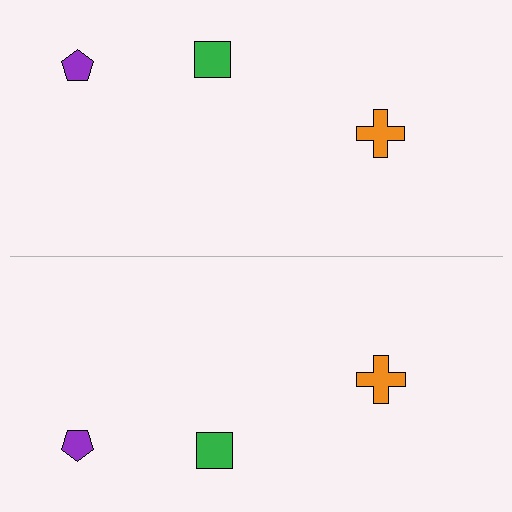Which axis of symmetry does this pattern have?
The pattern has a horizontal axis of symmetry running through the center of the image.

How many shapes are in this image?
There are 6 shapes in this image.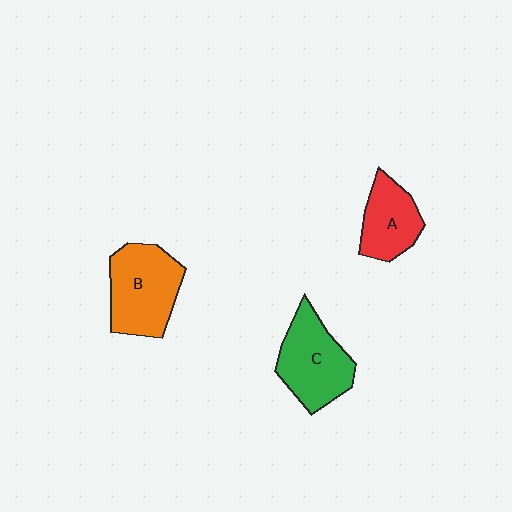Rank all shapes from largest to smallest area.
From largest to smallest: B (orange), C (green), A (red).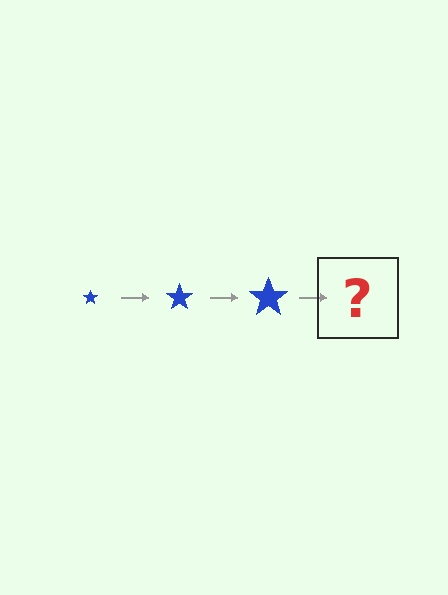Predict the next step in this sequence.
The next step is a blue star, larger than the previous one.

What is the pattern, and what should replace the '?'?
The pattern is that the star gets progressively larger each step. The '?' should be a blue star, larger than the previous one.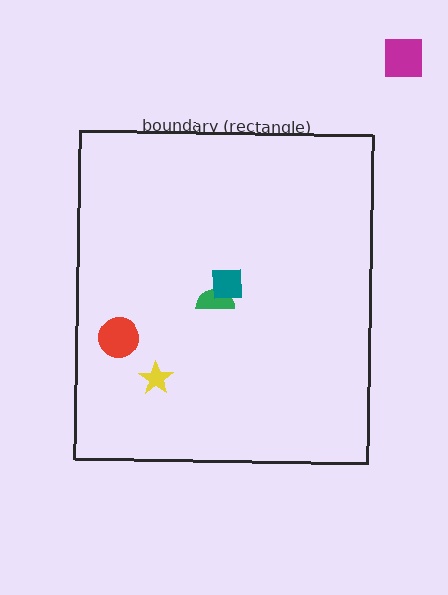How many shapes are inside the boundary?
4 inside, 1 outside.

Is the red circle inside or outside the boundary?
Inside.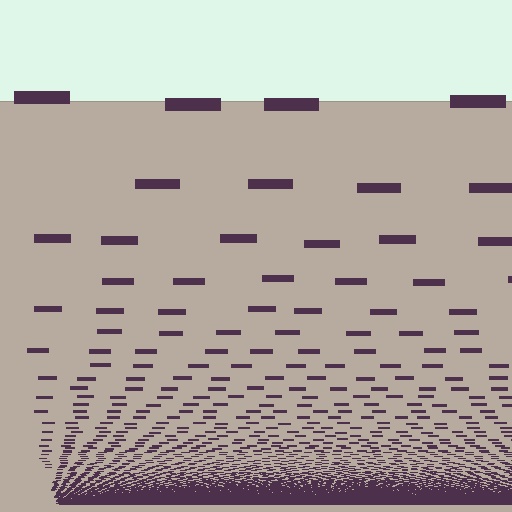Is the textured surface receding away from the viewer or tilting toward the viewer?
The surface appears to tilt toward the viewer. Texture elements get larger and sparser toward the top.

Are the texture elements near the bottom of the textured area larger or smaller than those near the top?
Smaller. The gradient is inverted — elements near the bottom are smaller and denser.